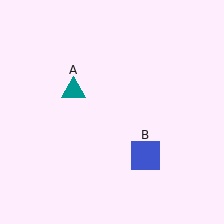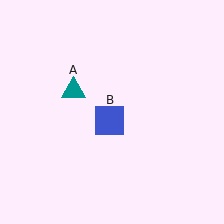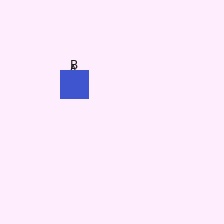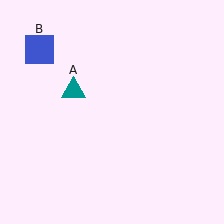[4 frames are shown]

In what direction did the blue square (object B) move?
The blue square (object B) moved up and to the left.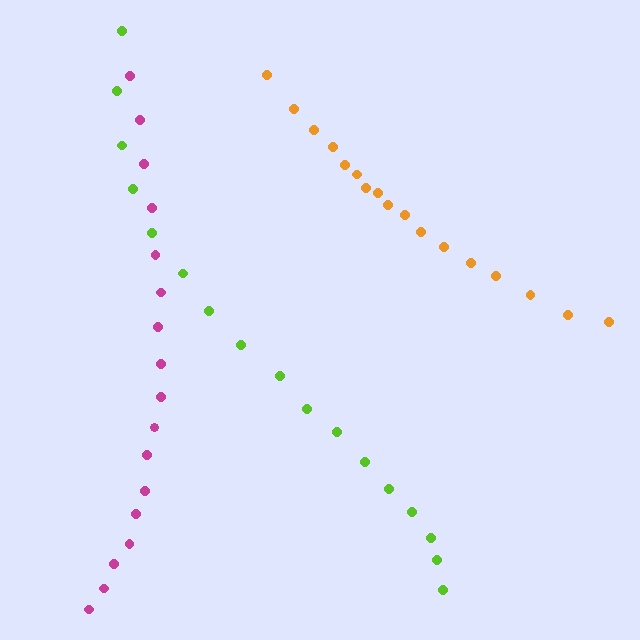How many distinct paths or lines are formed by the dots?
There are 3 distinct paths.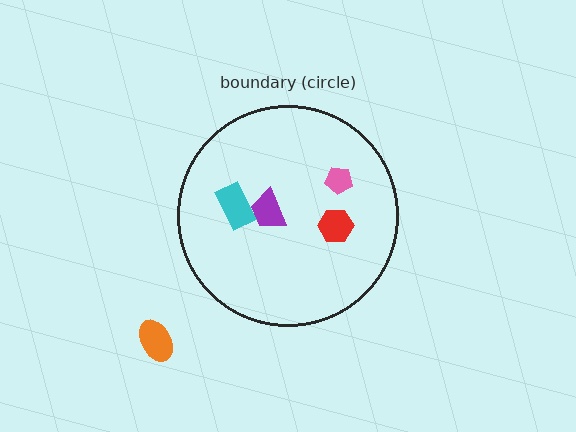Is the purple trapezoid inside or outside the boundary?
Inside.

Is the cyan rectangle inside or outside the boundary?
Inside.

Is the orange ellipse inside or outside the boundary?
Outside.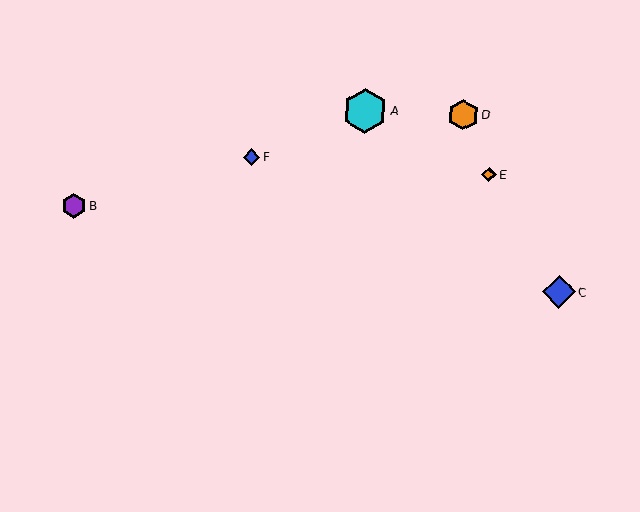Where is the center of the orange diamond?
The center of the orange diamond is at (489, 175).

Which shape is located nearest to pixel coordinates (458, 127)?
The orange hexagon (labeled D) at (463, 115) is nearest to that location.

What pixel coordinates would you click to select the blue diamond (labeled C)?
Click at (559, 292) to select the blue diamond C.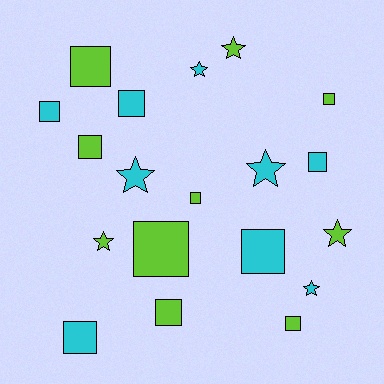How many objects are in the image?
There are 19 objects.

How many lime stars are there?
There are 3 lime stars.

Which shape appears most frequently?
Square, with 12 objects.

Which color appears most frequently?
Lime, with 10 objects.